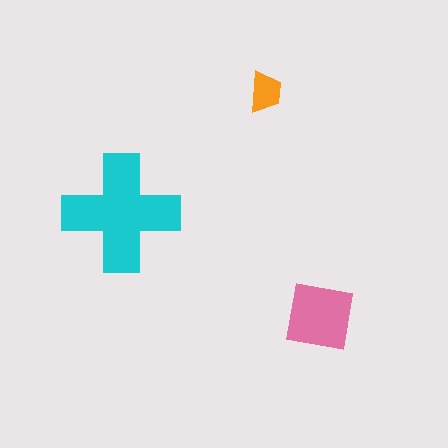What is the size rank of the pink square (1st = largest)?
2nd.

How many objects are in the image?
There are 3 objects in the image.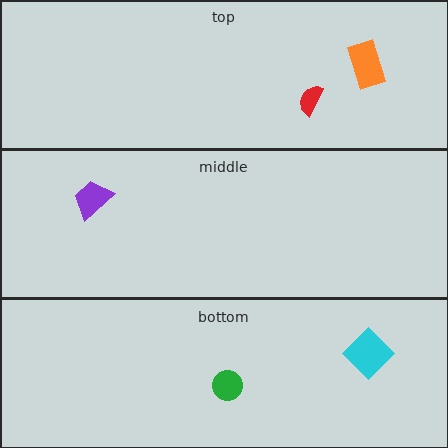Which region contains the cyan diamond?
The bottom region.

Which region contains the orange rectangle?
The top region.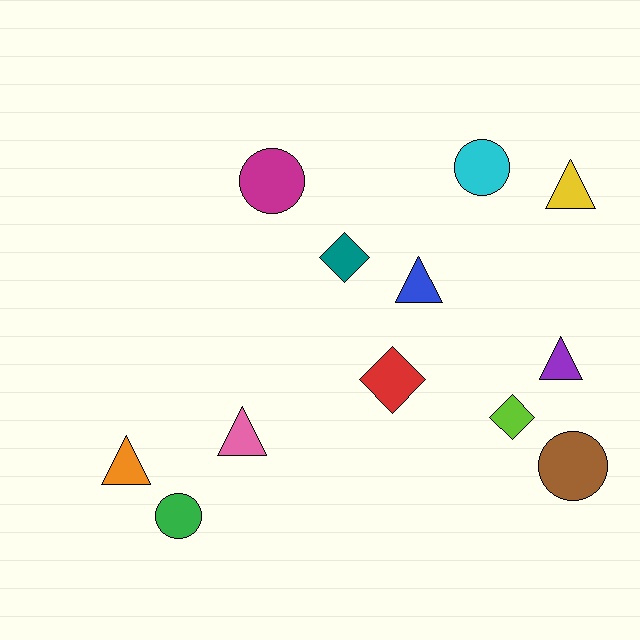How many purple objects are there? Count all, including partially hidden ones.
There is 1 purple object.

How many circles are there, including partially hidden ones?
There are 4 circles.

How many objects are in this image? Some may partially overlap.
There are 12 objects.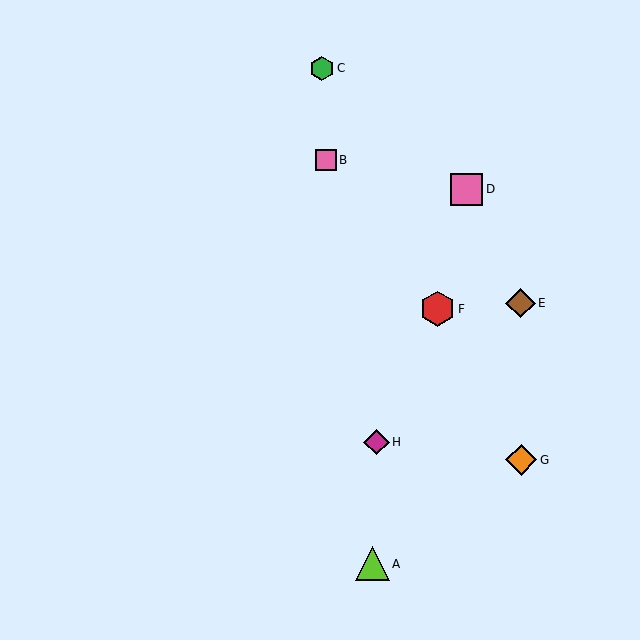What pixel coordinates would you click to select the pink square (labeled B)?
Click at (326, 160) to select the pink square B.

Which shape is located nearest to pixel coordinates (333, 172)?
The pink square (labeled B) at (326, 160) is nearest to that location.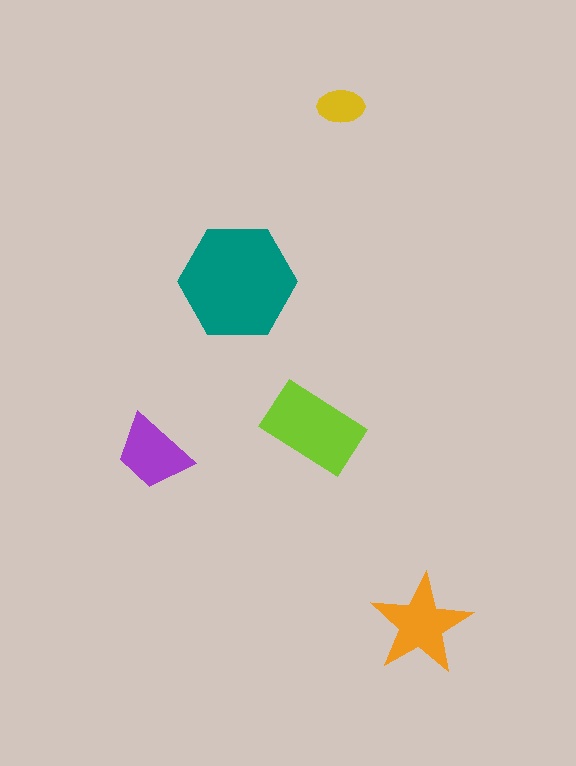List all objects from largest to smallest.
The teal hexagon, the lime rectangle, the orange star, the purple trapezoid, the yellow ellipse.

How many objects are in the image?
There are 5 objects in the image.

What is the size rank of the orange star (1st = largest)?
3rd.